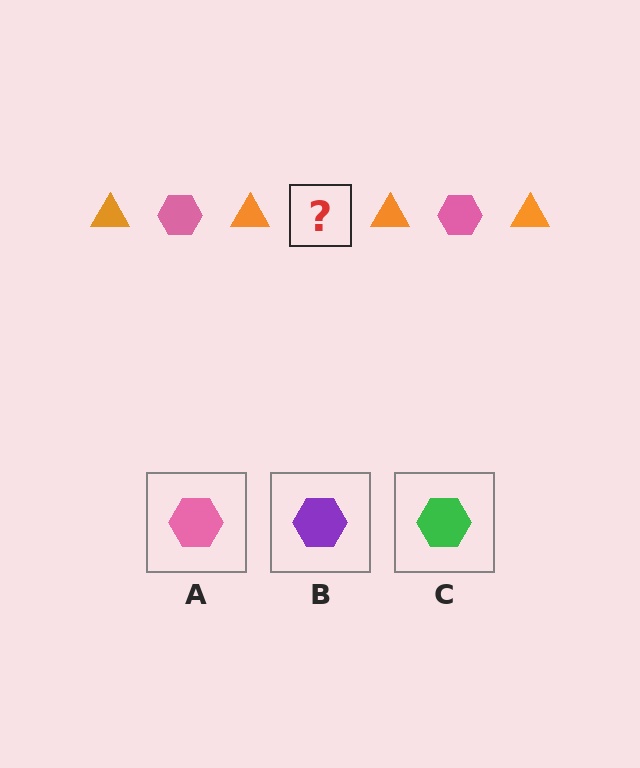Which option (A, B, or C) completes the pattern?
A.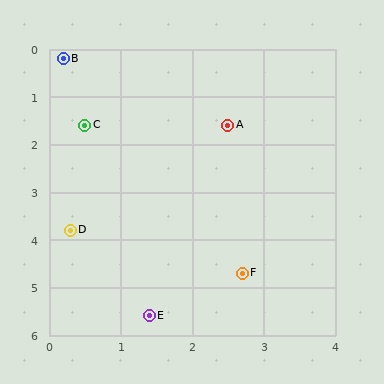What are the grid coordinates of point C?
Point C is at approximately (0.5, 1.6).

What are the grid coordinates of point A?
Point A is at approximately (2.5, 1.6).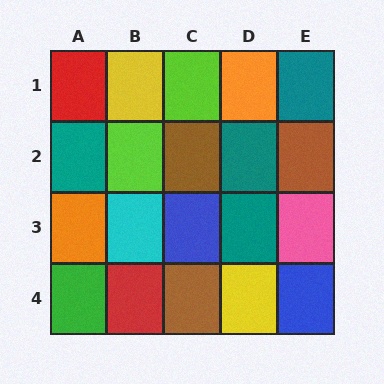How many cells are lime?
2 cells are lime.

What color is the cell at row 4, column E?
Blue.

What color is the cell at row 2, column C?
Brown.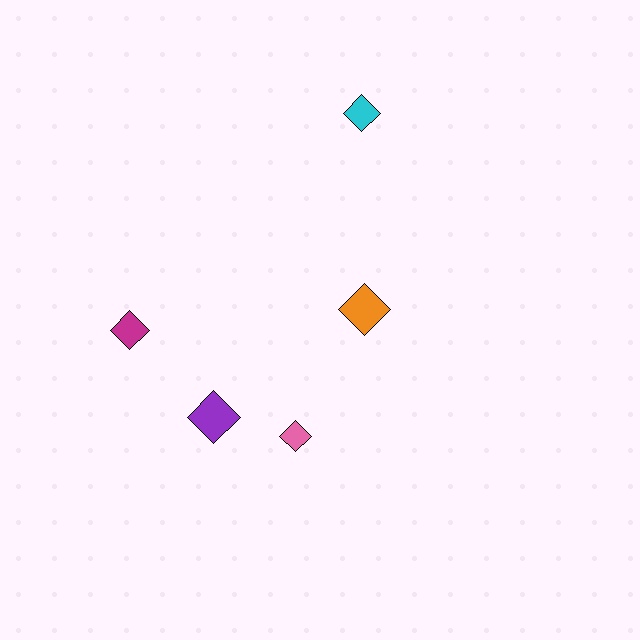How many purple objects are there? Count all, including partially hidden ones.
There is 1 purple object.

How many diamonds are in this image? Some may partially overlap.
There are 5 diamonds.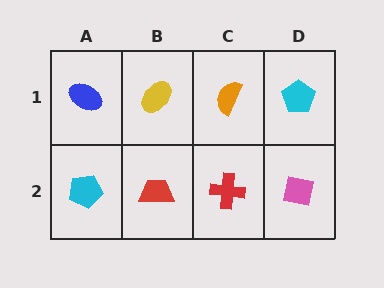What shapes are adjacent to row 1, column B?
A red trapezoid (row 2, column B), a blue ellipse (row 1, column A), an orange semicircle (row 1, column C).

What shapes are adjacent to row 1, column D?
A pink square (row 2, column D), an orange semicircle (row 1, column C).